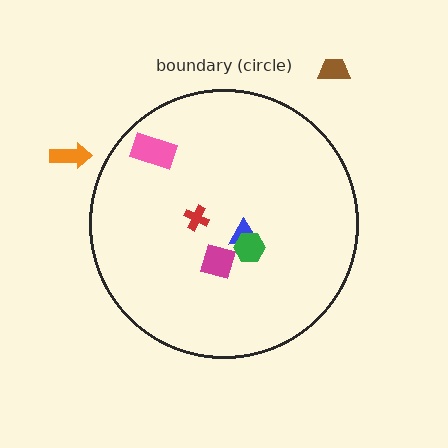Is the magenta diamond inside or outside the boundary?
Inside.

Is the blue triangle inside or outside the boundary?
Inside.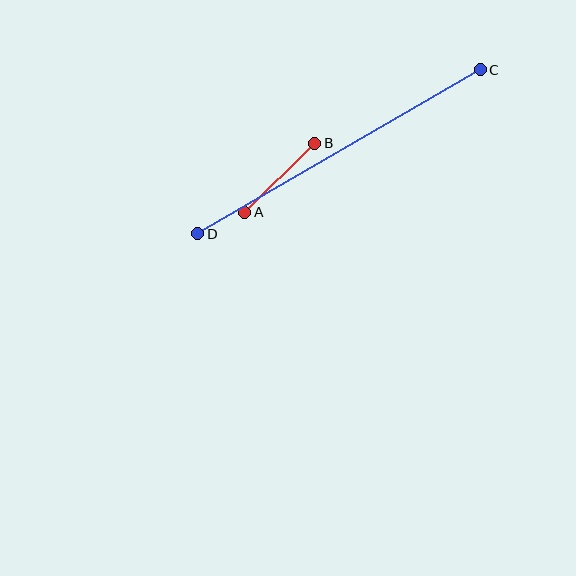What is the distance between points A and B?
The distance is approximately 98 pixels.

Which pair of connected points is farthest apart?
Points C and D are farthest apart.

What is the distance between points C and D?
The distance is approximately 327 pixels.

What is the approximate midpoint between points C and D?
The midpoint is at approximately (339, 152) pixels.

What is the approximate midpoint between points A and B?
The midpoint is at approximately (280, 178) pixels.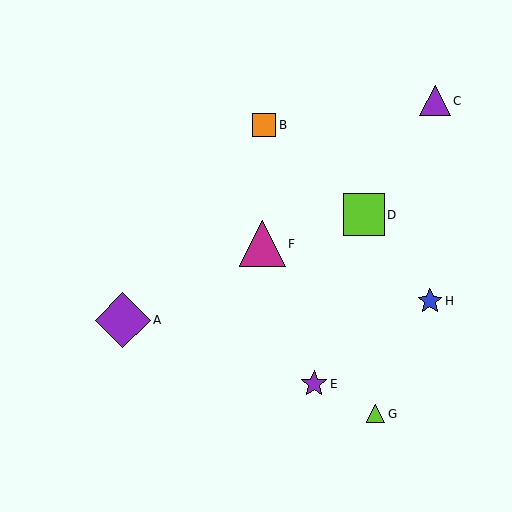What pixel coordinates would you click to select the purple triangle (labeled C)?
Click at (435, 101) to select the purple triangle C.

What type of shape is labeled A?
Shape A is a purple diamond.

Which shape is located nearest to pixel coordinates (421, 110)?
The purple triangle (labeled C) at (435, 101) is nearest to that location.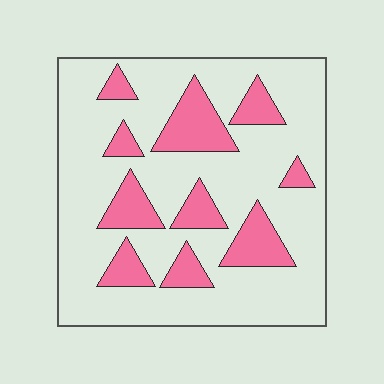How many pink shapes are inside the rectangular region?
10.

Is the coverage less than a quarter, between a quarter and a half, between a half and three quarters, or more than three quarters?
Less than a quarter.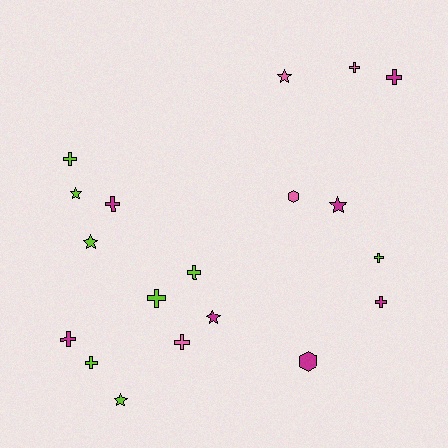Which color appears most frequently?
Lime, with 8 objects.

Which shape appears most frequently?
Cross, with 11 objects.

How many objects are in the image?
There are 19 objects.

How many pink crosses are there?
There are 2 pink crosses.